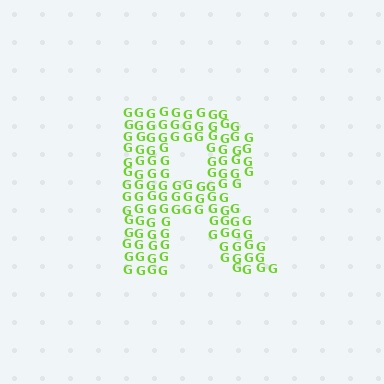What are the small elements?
The small elements are letter G's.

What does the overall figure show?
The overall figure shows the letter R.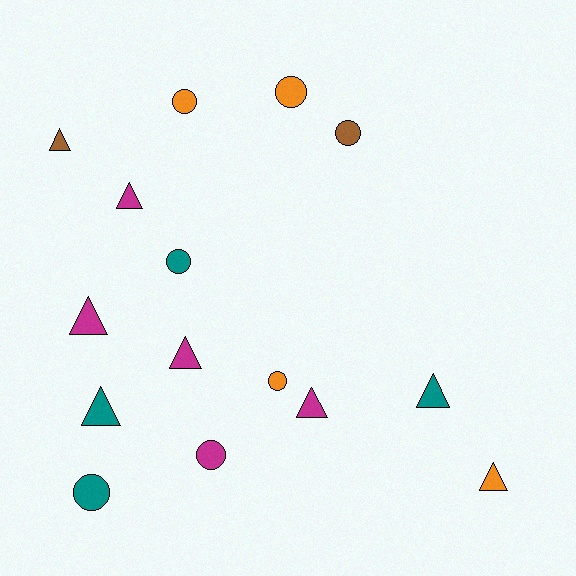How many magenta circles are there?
There is 1 magenta circle.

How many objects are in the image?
There are 15 objects.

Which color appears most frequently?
Magenta, with 5 objects.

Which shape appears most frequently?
Triangle, with 8 objects.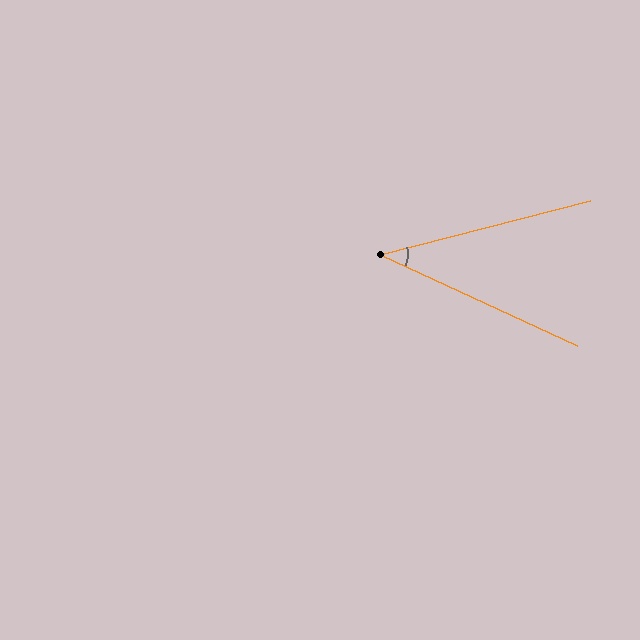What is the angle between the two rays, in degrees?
Approximately 39 degrees.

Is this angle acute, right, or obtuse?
It is acute.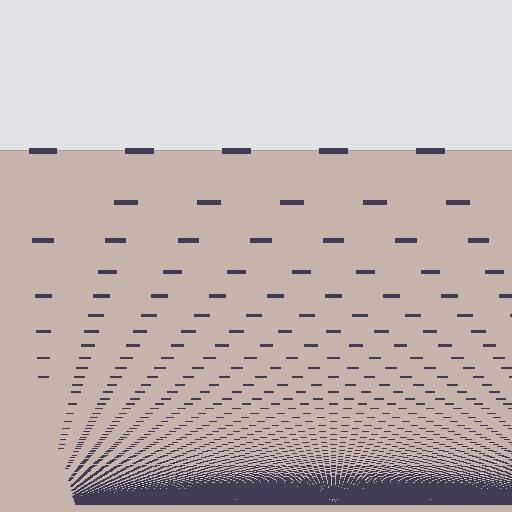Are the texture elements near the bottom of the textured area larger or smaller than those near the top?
Smaller. The gradient is inverted — elements near the bottom are smaller and denser.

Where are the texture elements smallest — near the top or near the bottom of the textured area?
Near the bottom.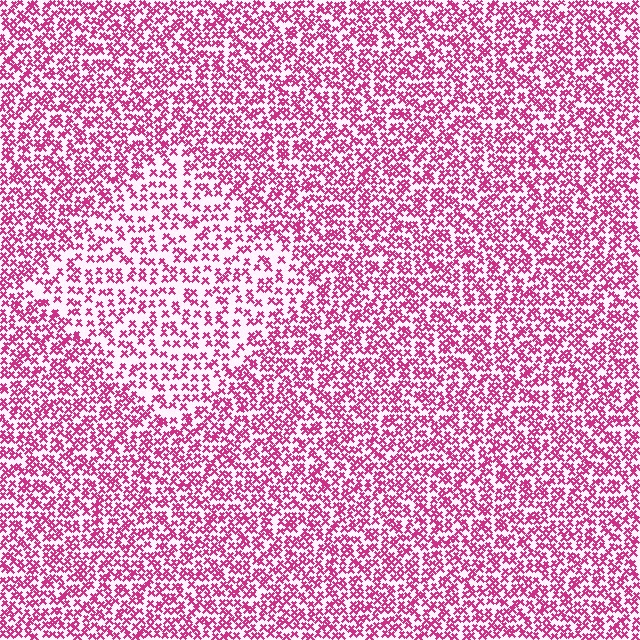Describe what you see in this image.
The image contains small magenta elements arranged at two different densities. A diamond-shaped region is visible where the elements are less densely packed than the surrounding area.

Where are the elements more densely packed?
The elements are more densely packed outside the diamond boundary.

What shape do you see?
I see a diamond.